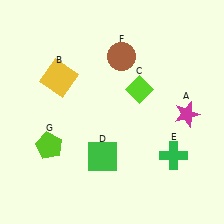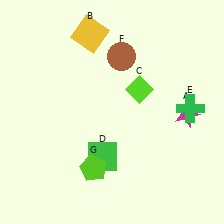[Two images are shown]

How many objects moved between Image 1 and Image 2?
3 objects moved between the two images.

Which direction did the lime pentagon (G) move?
The lime pentagon (G) moved right.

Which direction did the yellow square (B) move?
The yellow square (B) moved up.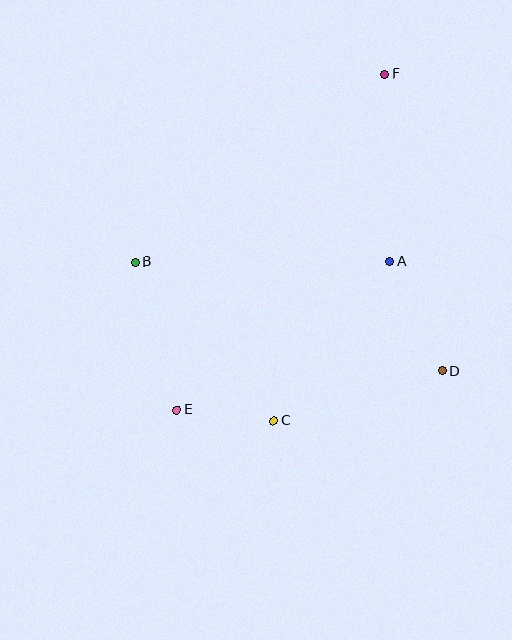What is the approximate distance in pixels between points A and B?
The distance between A and B is approximately 255 pixels.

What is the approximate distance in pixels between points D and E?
The distance between D and E is approximately 268 pixels.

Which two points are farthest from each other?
Points E and F are farthest from each other.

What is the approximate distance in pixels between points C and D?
The distance between C and D is approximately 175 pixels.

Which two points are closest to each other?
Points C and E are closest to each other.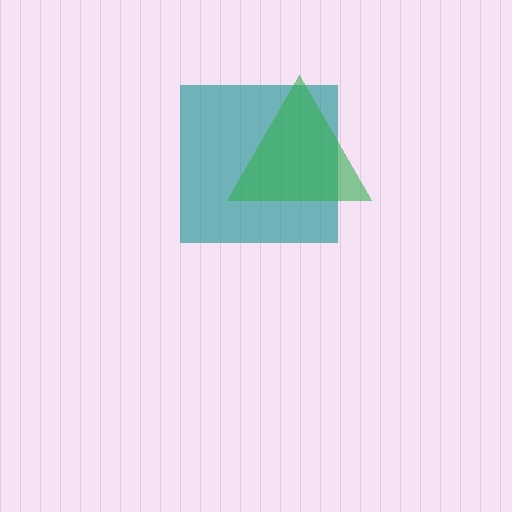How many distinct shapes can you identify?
There are 2 distinct shapes: a teal square, a green triangle.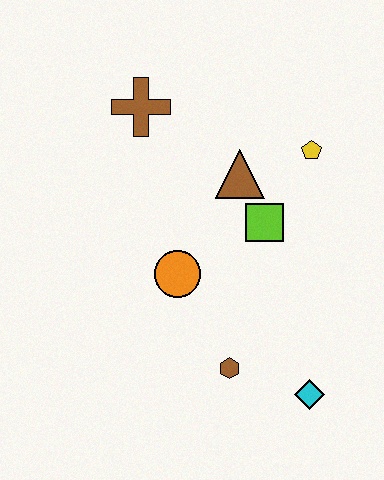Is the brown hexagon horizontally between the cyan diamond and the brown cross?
Yes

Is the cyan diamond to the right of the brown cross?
Yes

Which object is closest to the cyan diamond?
The brown hexagon is closest to the cyan diamond.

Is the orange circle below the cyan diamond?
No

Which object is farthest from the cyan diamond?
The brown cross is farthest from the cyan diamond.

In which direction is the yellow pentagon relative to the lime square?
The yellow pentagon is above the lime square.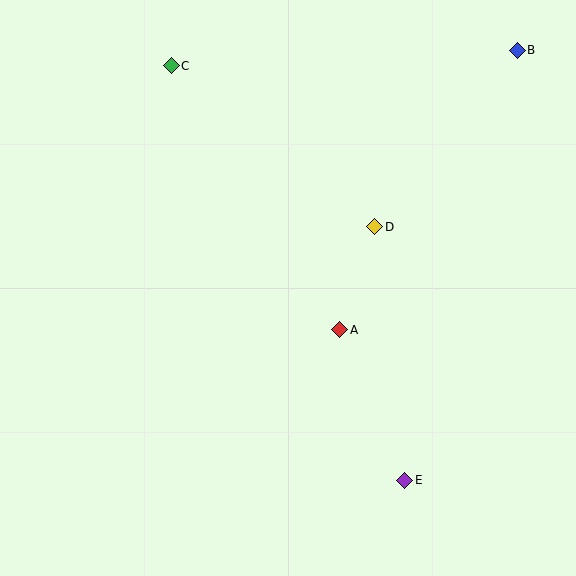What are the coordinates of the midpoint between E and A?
The midpoint between E and A is at (372, 405).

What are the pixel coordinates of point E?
Point E is at (405, 480).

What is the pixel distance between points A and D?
The distance between A and D is 109 pixels.